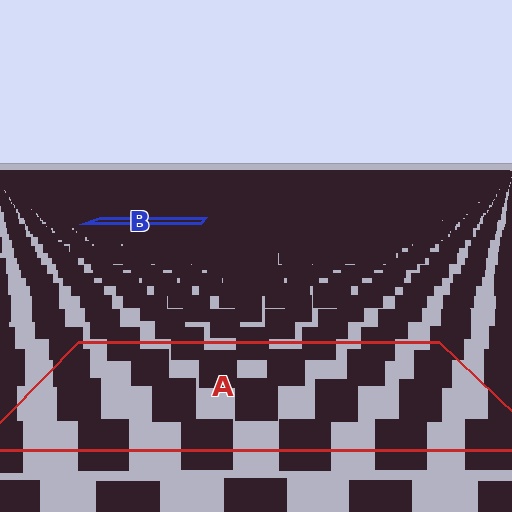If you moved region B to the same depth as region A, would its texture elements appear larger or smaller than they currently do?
They would appear larger. At a closer depth, the same texture elements are projected at a bigger on-screen size.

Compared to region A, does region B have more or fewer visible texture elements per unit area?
Region B has more texture elements per unit area — they are packed more densely because it is farther away.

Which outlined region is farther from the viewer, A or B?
Region B is farther from the viewer — the texture elements inside it appear smaller and more densely packed.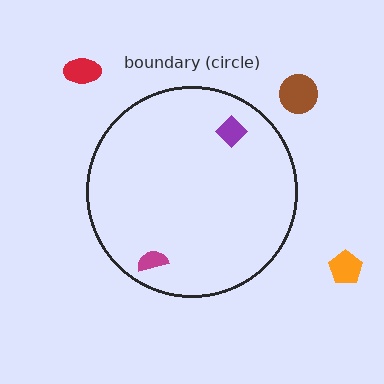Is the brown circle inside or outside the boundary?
Outside.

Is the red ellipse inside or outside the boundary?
Outside.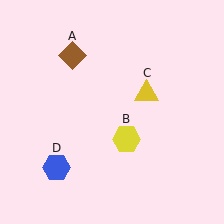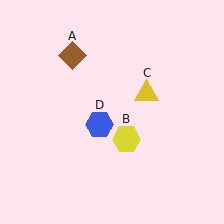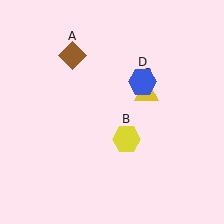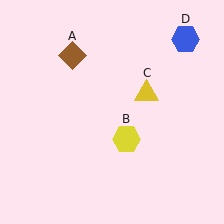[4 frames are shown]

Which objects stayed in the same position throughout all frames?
Brown diamond (object A) and yellow hexagon (object B) and yellow triangle (object C) remained stationary.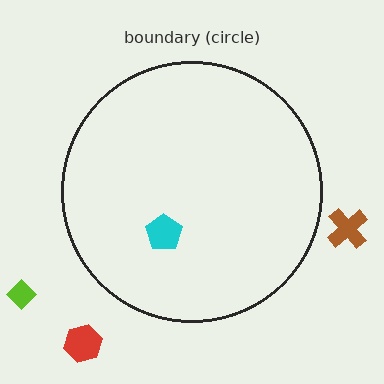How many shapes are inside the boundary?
1 inside, 3 outside.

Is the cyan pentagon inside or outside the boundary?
Inside.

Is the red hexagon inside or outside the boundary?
Outside.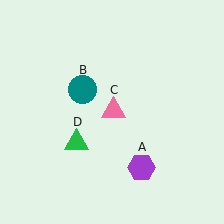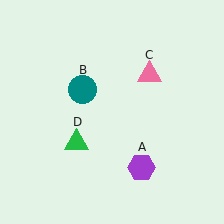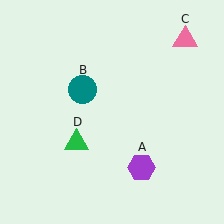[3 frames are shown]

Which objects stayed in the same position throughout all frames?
Purple hexagon (object A) and teal circle (object B) and green triangle (object D) remained stationary.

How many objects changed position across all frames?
1 object changed position: pink triangle (object C).